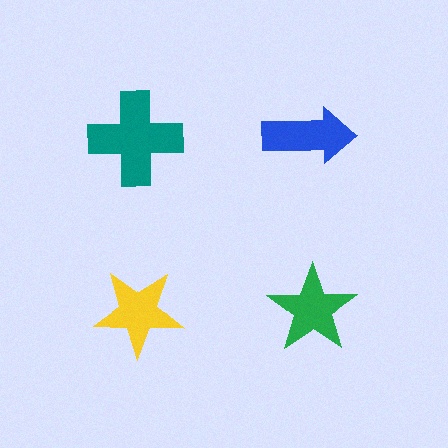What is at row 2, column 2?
A green star.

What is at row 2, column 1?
A yellow star.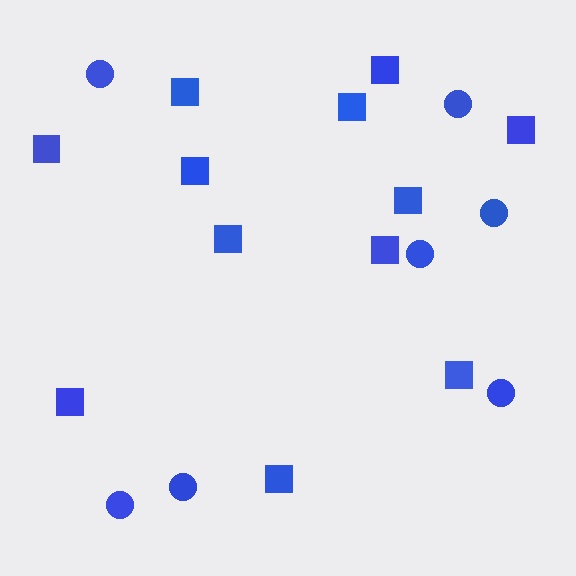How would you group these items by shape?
There are 2 groups: one group of circles (7) and one group of squares (12).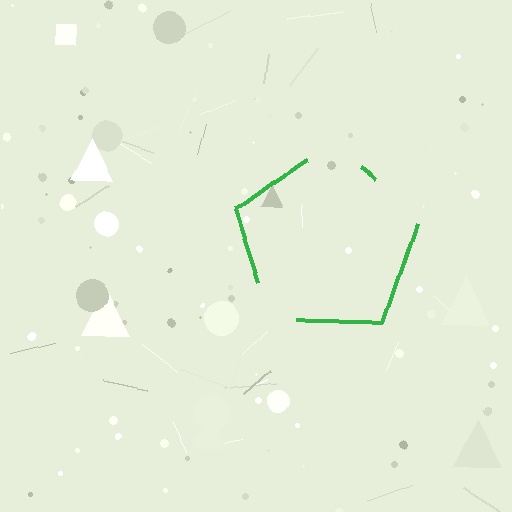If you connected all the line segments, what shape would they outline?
They would outline a pentagon.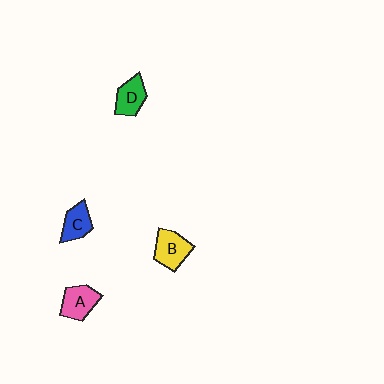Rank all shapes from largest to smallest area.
From largest to smallest: B (yellow), A (pink), D (green), C (blue).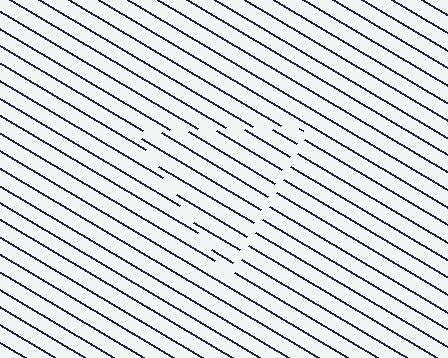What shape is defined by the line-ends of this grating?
An illusory triangle. The interior of the shape contains the same grating, shifted by half a period — the contour is defined by the phase discontinuity where line-ends from the inner and outer gratings abut.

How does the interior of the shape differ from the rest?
The interior of the shape contains the same grating, shifted by half a period — the contour is defined by the phase discontinuity where line-ends from the inner and outer gratings abut.